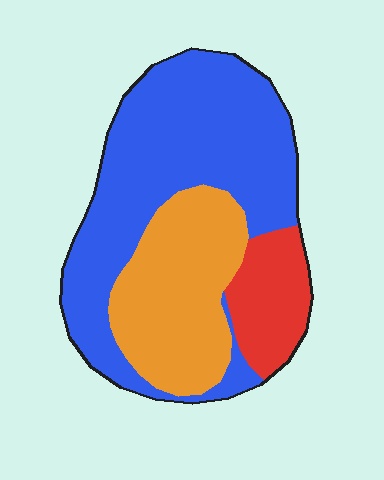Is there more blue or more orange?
Blue.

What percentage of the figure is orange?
Orange covers about 30% of the figure.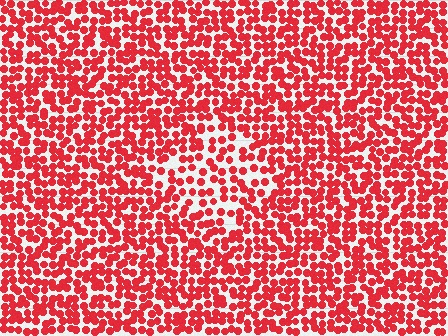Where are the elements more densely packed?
The elements are more densely packed outside the diamond boundary.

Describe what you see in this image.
The image contains small red elements arranged at two different densities. A diamond-shaped region is visible where the elements are less densely packed than the surrounding area.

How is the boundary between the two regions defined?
The boundary is defined by a change in element density (approximately 1.6x ratio). All elements are the same color, size, and shape.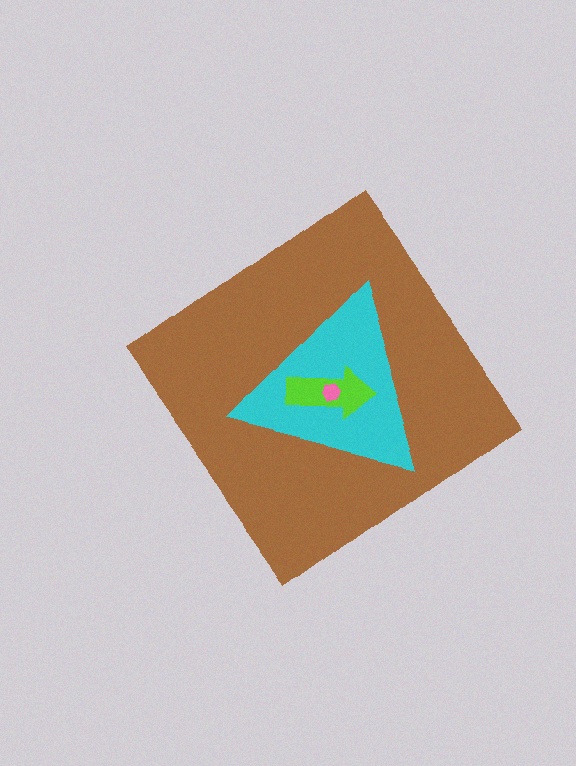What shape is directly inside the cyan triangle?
The lime arrow.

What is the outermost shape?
The brown diamond.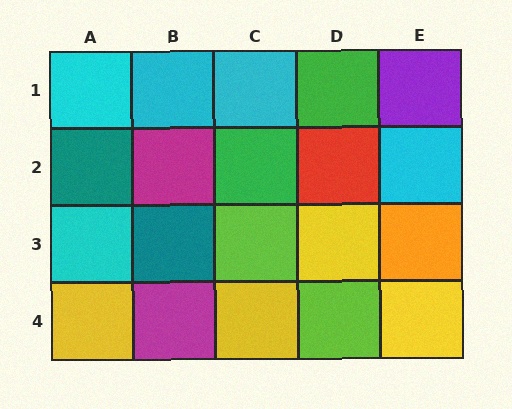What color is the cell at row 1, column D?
Green.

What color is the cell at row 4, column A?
Yellow.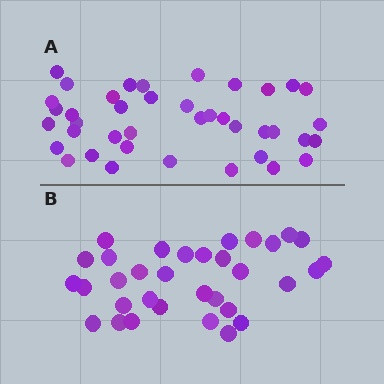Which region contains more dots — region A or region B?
Region A (the top region) has more dots.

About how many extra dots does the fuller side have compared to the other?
Region A has roughly 8 or so more dots than region B.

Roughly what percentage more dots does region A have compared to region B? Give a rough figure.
About 20% more.